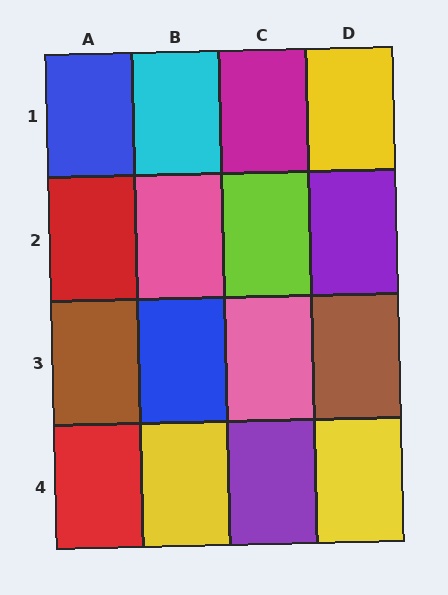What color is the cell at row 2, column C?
Lime.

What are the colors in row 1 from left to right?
Blue, cyan, magenta, yellow.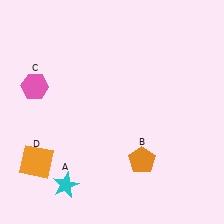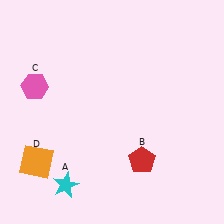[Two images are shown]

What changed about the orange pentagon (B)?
In Image 1, B is orange. In Image 2, it changed to red.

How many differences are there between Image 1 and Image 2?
There is 1 difference between the two images.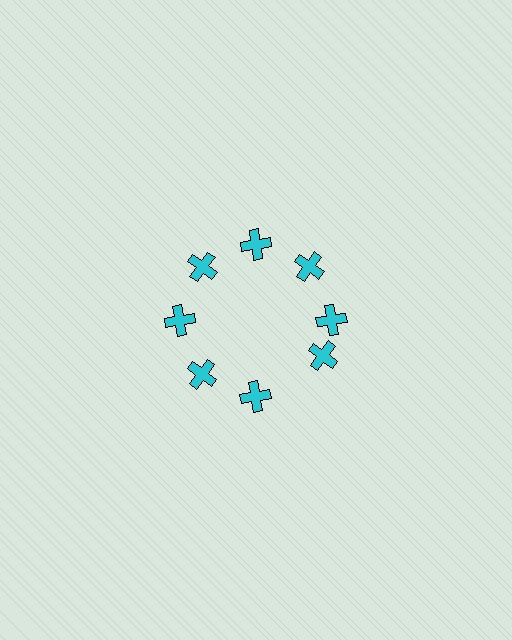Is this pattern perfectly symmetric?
No. The 8 cyan crosses are arranged in a ring, but one element near the 4 o'clock position is rotated out of alignment along the ring, breaking the 8-fold rotational symmetry.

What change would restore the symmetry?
The symmetry would be restored by rotating it back into even spacing with its neighbors so that all 8 crosses sit at equal angles and equal distance from the center.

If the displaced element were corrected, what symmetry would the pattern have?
It would have 8-fold rotational symmetry — the pattern would map onto itself every 45 degrees.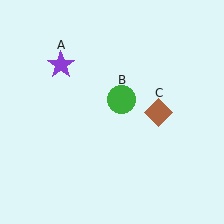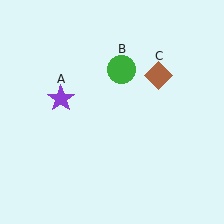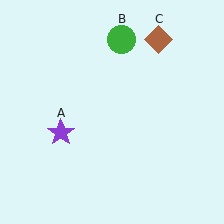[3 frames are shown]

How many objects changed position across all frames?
3 objects changed position: purple star (object A), green circle (object B), brown diamond (object C).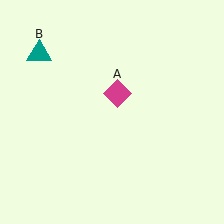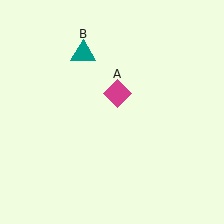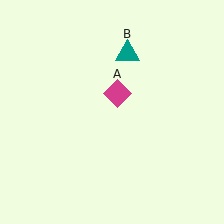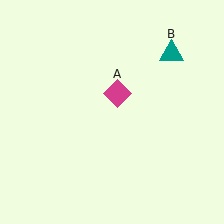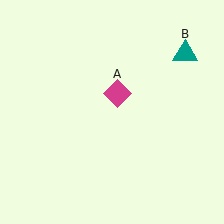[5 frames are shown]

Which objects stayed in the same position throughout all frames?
Magenta diamond (object A) remained stationary.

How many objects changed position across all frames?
1 object changed position: teal triangle (object B).